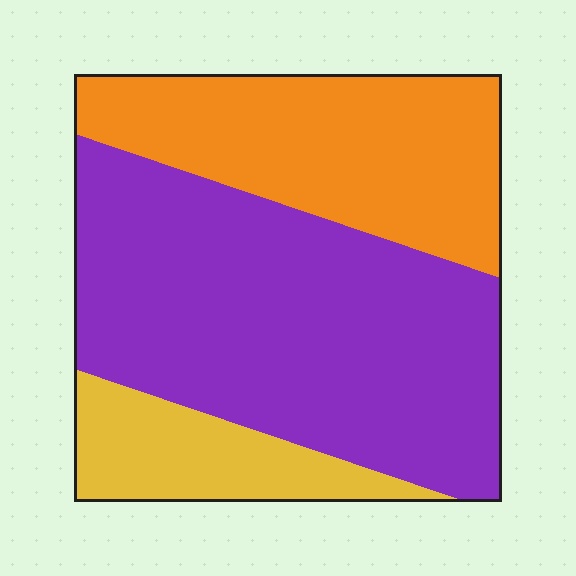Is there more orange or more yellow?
Orange.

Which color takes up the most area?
Purple, at roughly 55%.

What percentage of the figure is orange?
Orange covers around 30% of the figure.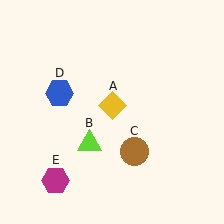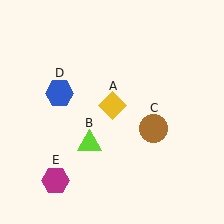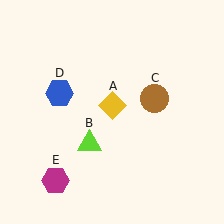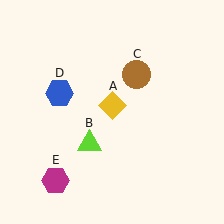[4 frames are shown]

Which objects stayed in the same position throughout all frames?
Yellow diamond (object A) and lime triangle (object B) and blue hexagon (object D) and magenta hexagon (object E) remained stationary.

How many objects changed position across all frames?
1 object changed position: brown circle (object C).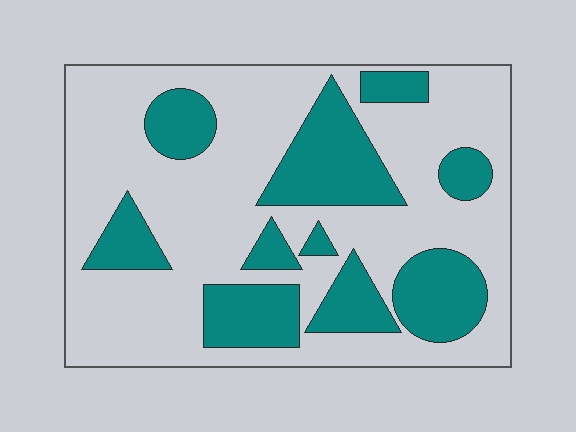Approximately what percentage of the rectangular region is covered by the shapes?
Approximately 30%.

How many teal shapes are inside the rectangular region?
10.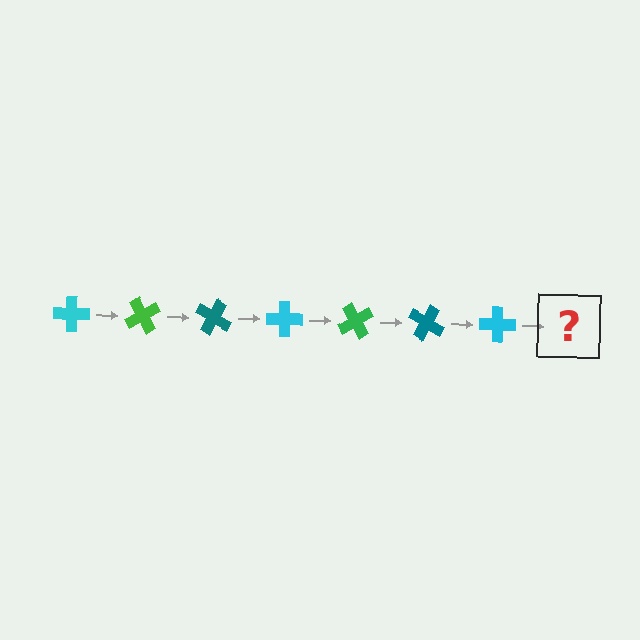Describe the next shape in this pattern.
It should be a green cross, rotated 420 degrees from the start.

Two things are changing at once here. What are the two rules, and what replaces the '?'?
The two rules are that it rotates 60 degrees each step and the color cycles through cyan, green, and teal. The '?' should be a green cross, rotated 420 degrees from the start.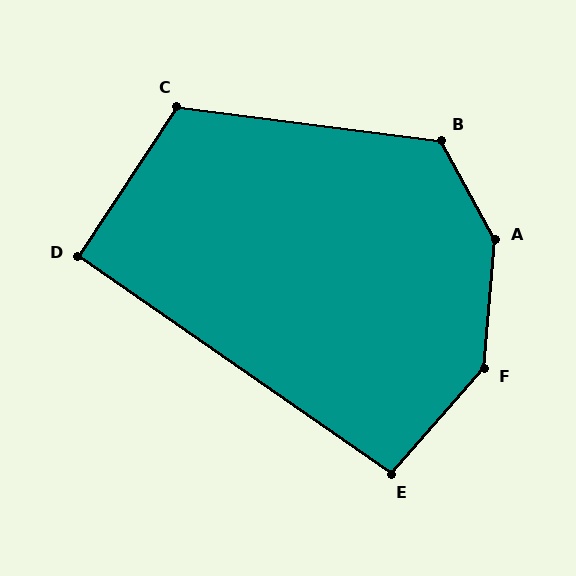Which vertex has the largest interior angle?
A, at approximately 147 degrees.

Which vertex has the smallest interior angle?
D, at approximately 91 degrees.